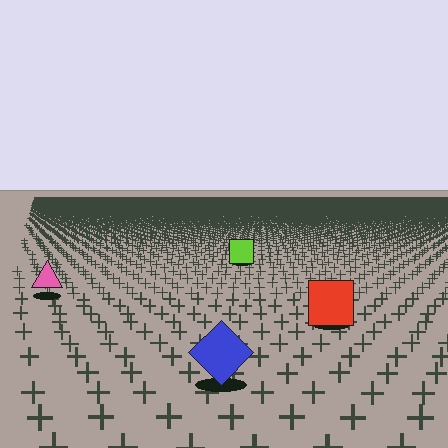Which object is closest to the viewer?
The blue diamond is closest. The texture marks near it are larger and more spread out.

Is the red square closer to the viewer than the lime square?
Yes. The red square is closer — you can tell from the texture gradient: the ground texture is coarser near it.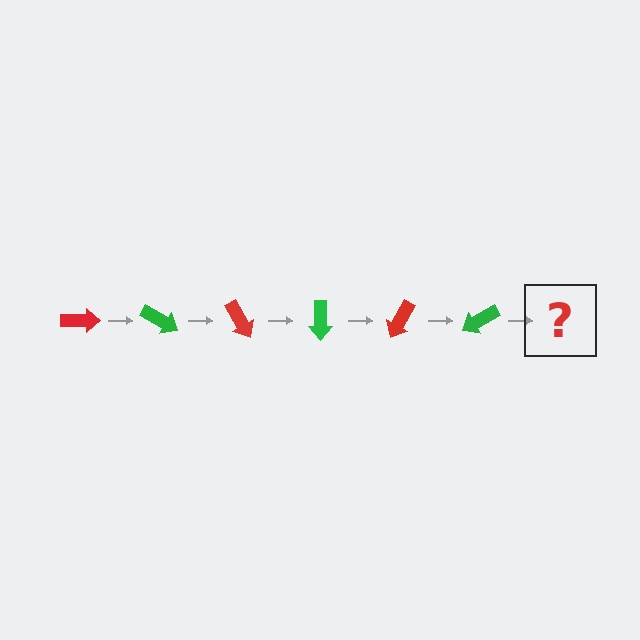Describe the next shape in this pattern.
It should be a red arrow, rotated 180 degrees from the start.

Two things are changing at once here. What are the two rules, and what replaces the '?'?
The two rules are that it rotates 30 degrees each step and the color cycles through red and green. The '?' should be a red arrow, rotated 180 degrees from the start.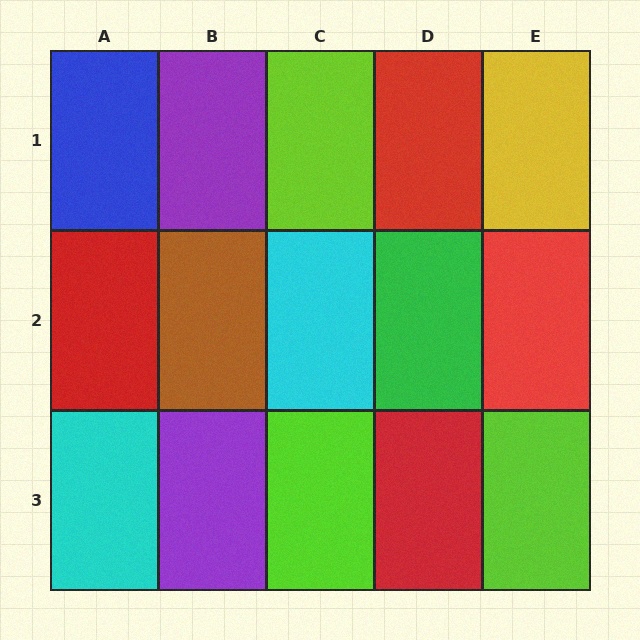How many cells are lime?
3 cells are lime.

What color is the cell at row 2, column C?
Cyan.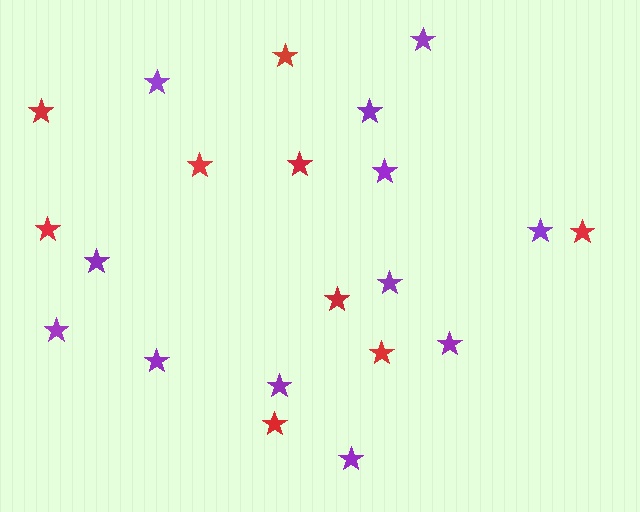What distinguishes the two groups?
There are 2 groups: one group of red stars (9) and one group of purple stars (12).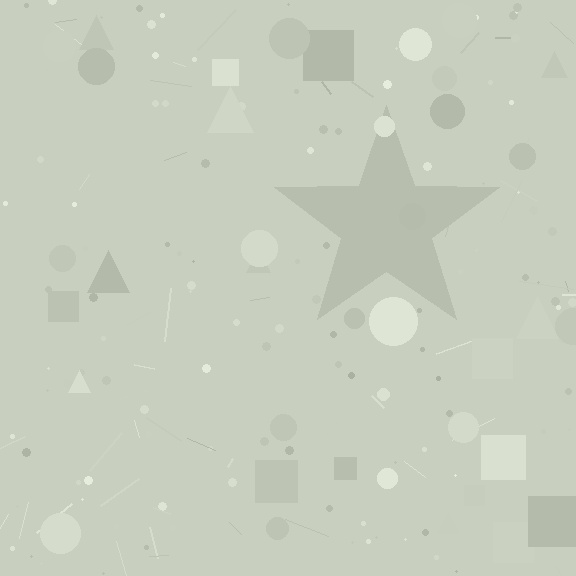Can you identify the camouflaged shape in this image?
The camouflaged shape is a star.